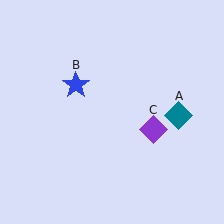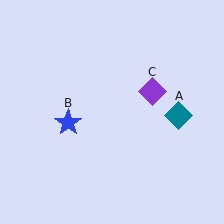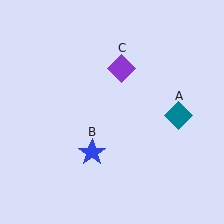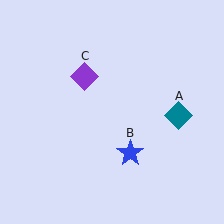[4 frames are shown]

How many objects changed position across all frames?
2 objects changed position: blue star (object B), purple diamond (object C).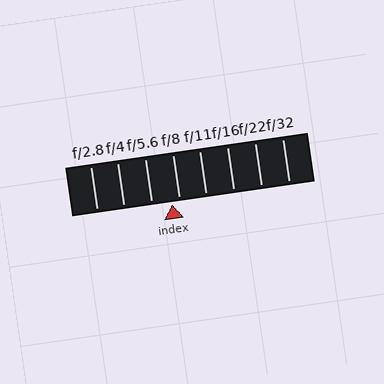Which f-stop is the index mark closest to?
The index mark is closest to f/8.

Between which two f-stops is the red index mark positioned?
The index mark is between f/5.6 and f/8.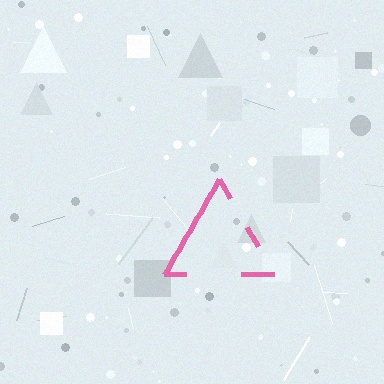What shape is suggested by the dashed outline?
The dashed outline suggests a triangle.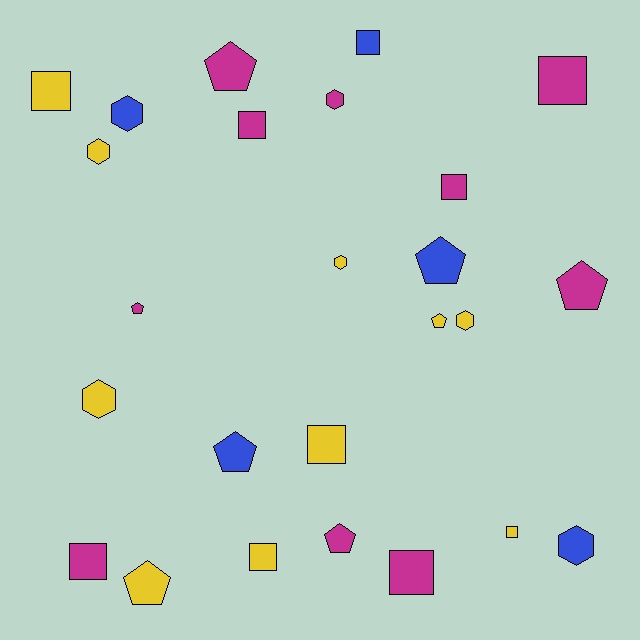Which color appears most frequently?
Magenta, with 10 objects.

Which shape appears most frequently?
Square, with 10 objects.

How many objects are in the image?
There are 25 objects.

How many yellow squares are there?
There are 4 yellow squares.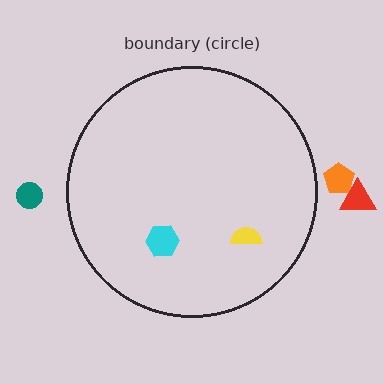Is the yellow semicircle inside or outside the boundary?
Inside.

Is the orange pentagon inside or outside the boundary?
Outside.